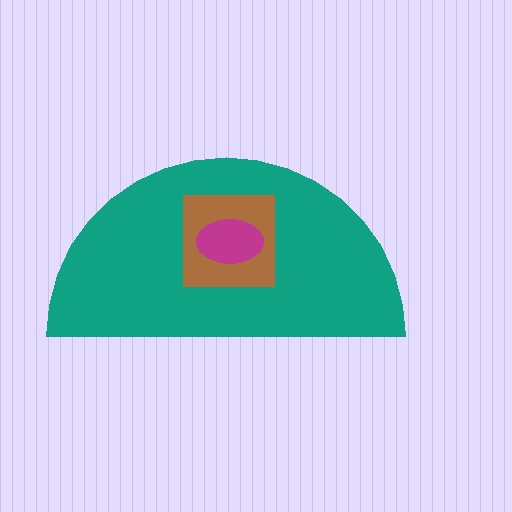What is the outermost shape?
The teal semicircle.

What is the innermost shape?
The magenta ellipse.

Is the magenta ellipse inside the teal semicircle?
Yes.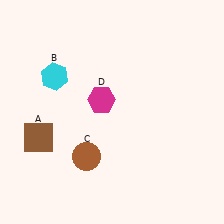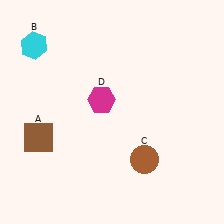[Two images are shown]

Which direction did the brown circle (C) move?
The brown circle (C) moved right.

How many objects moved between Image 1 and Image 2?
2 objects moved between the two images.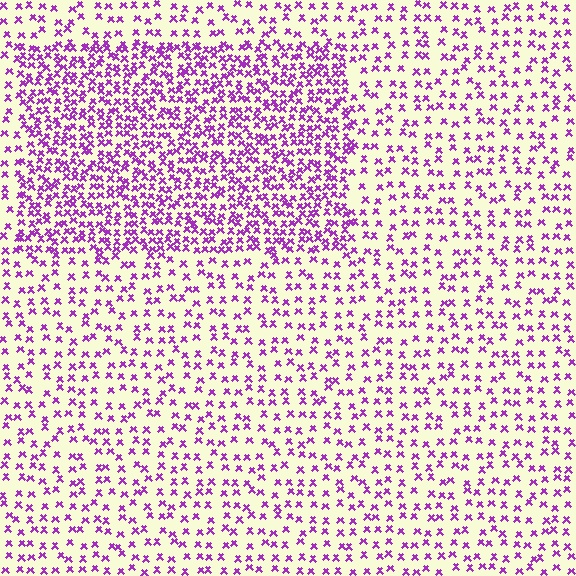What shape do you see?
I see a rectangle.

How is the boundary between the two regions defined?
The boundary is defined by a change in element density (approximately 2.2x ratio). All elements are the same color, size, and shape.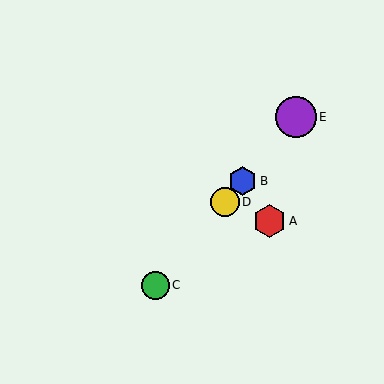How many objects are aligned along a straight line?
4 objects (B, C, D, E) are aligned along a straight line.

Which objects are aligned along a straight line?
Objects B, C, D, E are aligned along a straight line.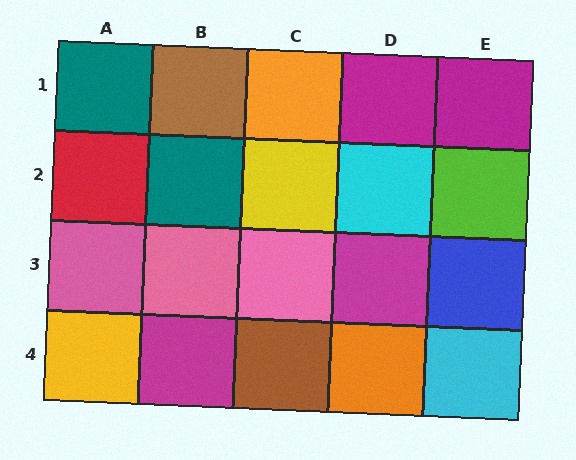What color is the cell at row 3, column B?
Pink.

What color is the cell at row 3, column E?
Blue.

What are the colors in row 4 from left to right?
Yellow, magenta, brown, orange, cyan.